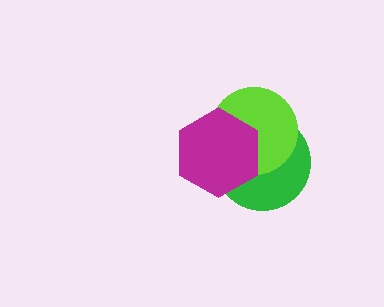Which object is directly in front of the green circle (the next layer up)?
The lime circle is directly in front of the green circle.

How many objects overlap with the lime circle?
2 objects overlap with the lime circle.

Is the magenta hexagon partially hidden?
No, no other shape covers it.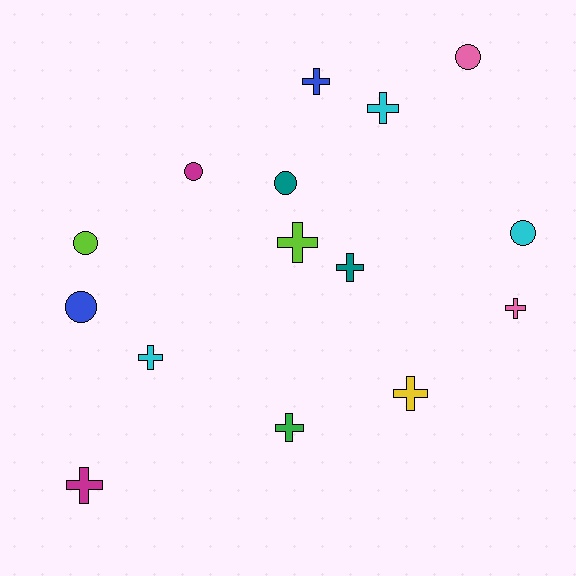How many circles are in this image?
There are 6 circles.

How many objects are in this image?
There are 15 objects.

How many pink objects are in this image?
There are 2 pink objects.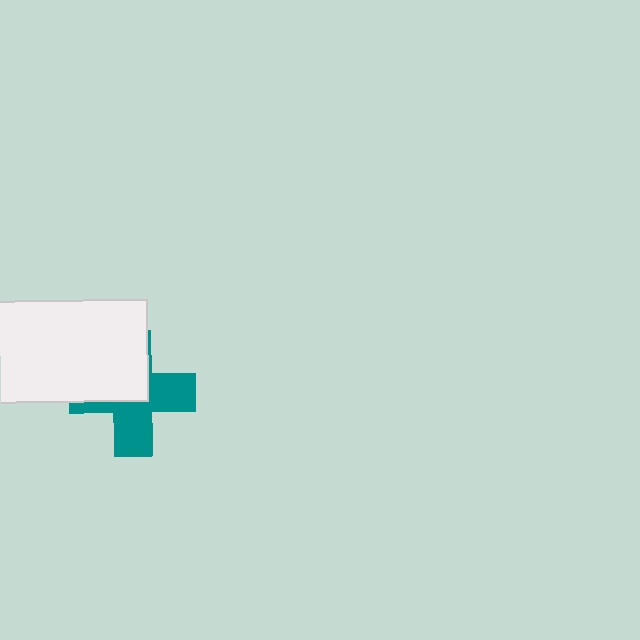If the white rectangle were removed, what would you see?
You would see the complete teal cross.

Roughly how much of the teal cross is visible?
About half of it is visible (roughly 54%).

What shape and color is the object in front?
The object in front is a white rectangle.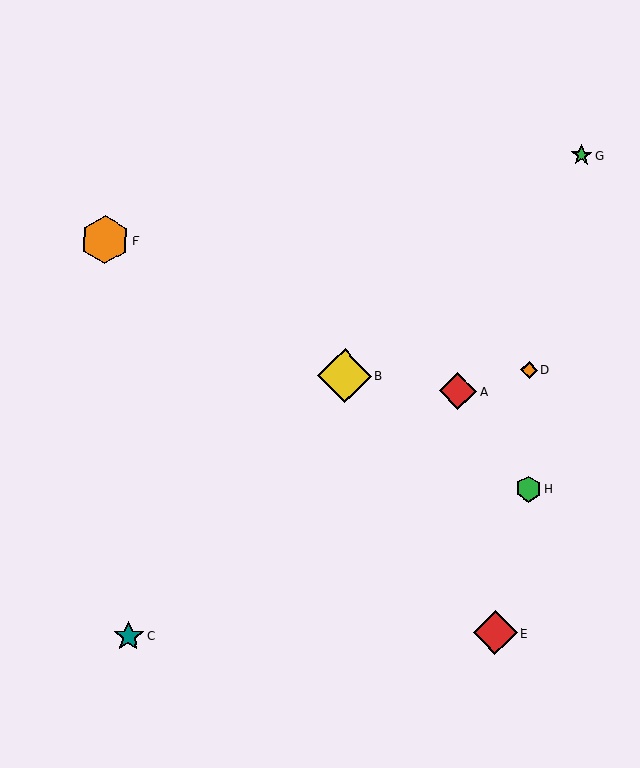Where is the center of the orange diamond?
The center of the orange diamond is at (529, 370).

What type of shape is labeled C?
Shape C is a teal star.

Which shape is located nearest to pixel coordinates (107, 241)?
The orange hexagon (labeled F) at (105, 240) is nearest to that location.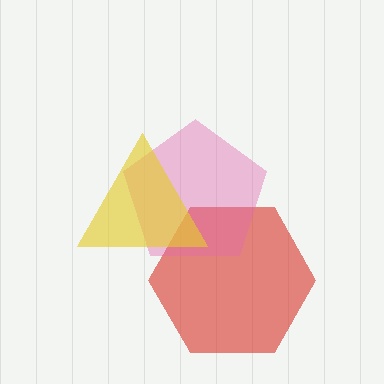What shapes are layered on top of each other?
The layered shapes are: a red hexagon, a pink pentagon, a yellow triangle.